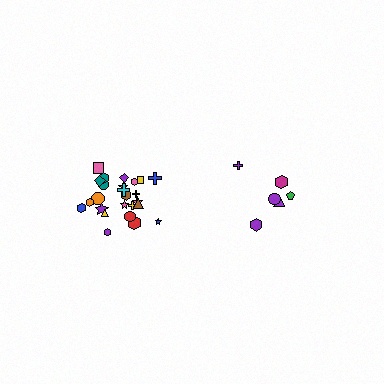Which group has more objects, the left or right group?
The left group.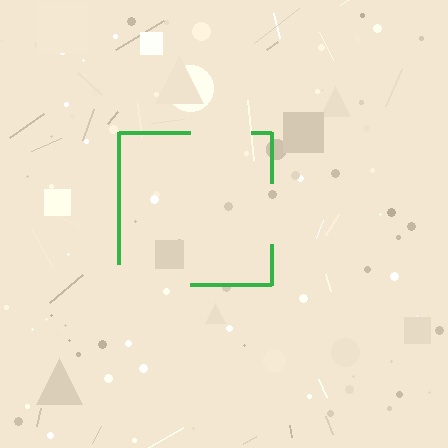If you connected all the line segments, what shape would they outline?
They would outline a square.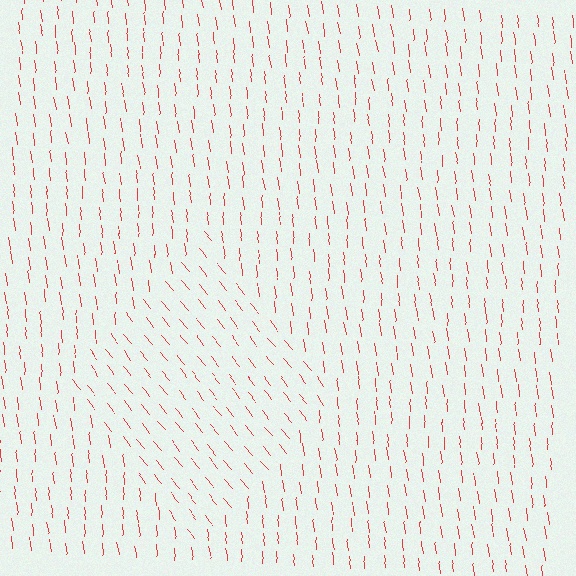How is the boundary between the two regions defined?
The boundary is defined purely by a change in line orientation (approximately 31 degrees difference). All lines are the same color and thickness.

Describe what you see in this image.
The image is filled with small red line segments. A diamond region in the image has lines oriented differently from the surrounding lines, creating a visible texture boundary.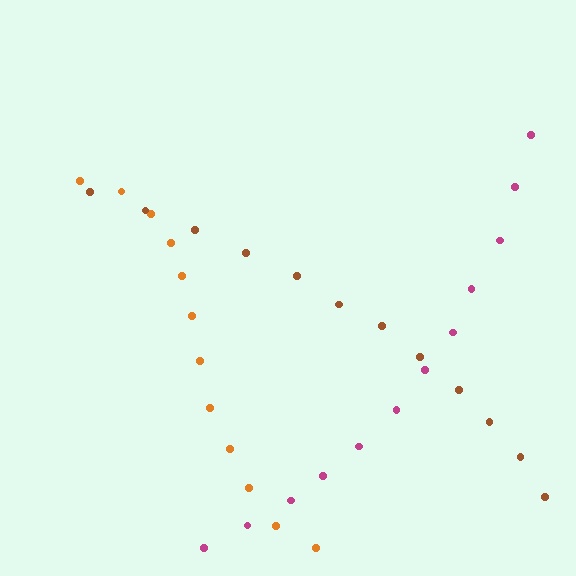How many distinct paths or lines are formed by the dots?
There are 3 distinct paths.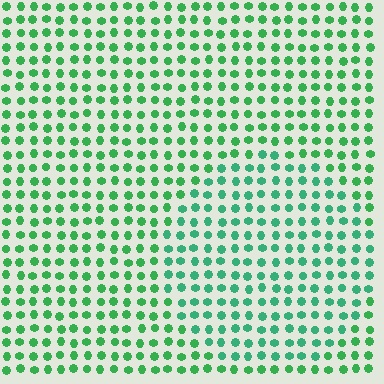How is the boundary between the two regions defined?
The boundary is defined purely by a slight shift in hue (about 21 degrees). Spacing, size, and orientation are identical on both sides.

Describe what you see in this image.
The image is filled with small green elements in a uniform arrangement. A circle-shaped region is visible where the elements are tinted to a slightly different hue, forming a subtle color boundary.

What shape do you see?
I see a circle.